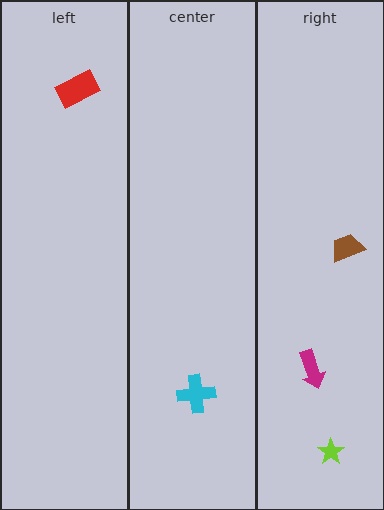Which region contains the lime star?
The right region.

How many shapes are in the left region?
1.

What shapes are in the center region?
The cyan cross.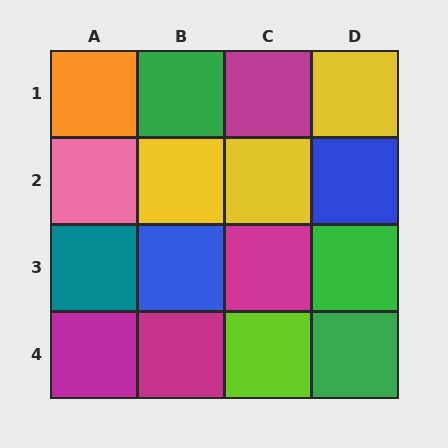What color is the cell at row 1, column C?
Magenta.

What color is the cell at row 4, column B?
Magenta.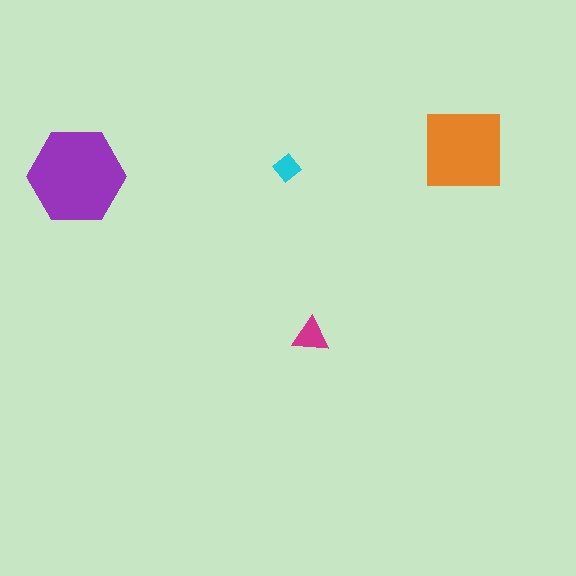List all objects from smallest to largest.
The cyan diamond, the magenta triangle, the orange square, the purple hexagon.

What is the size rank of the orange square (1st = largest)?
2nd.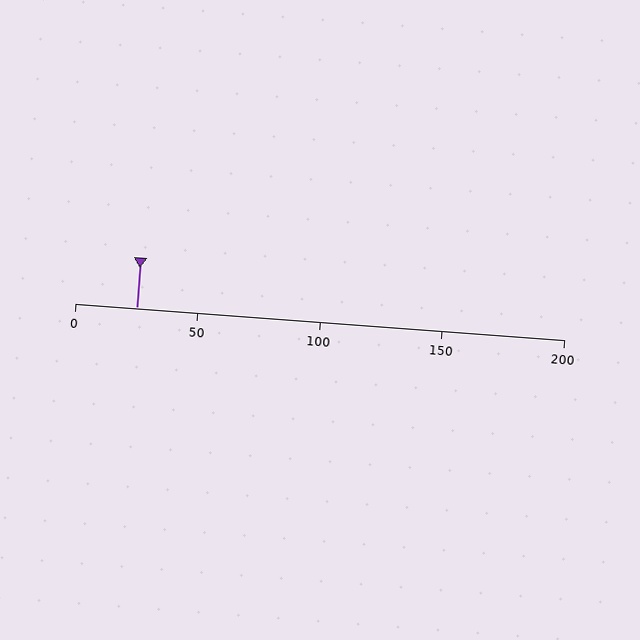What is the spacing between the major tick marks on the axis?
The major ticks are spaced 50 apart.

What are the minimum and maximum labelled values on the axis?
The axis runs from 0 to 200.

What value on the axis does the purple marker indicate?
The marker indicates approximately 25.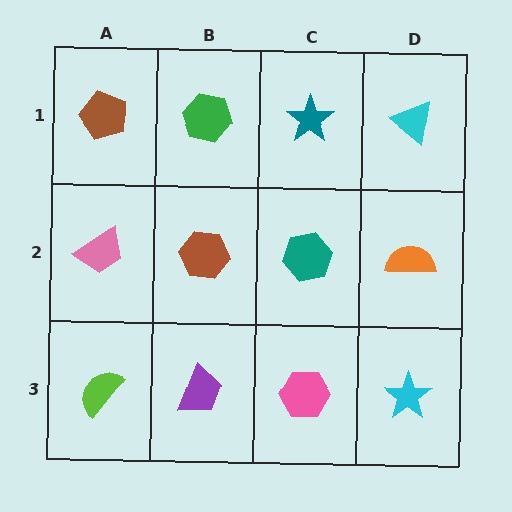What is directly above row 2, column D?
A cyan triangle.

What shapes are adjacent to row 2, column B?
A green hexagon (row 1, column B), a purple trapezoid (row 3, column B), a pink trapezoid (row 2, column A), a teal hexagon (row 2, column C).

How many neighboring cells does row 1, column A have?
2.